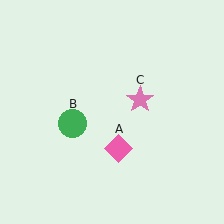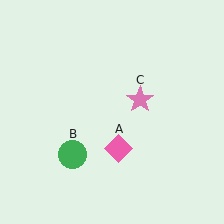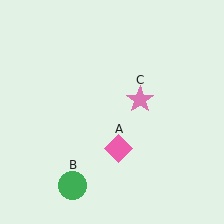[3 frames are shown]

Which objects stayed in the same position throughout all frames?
Pink diamond (object A) and pink star (object C) remained stationary.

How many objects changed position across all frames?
1 object changed position: green circle (object B).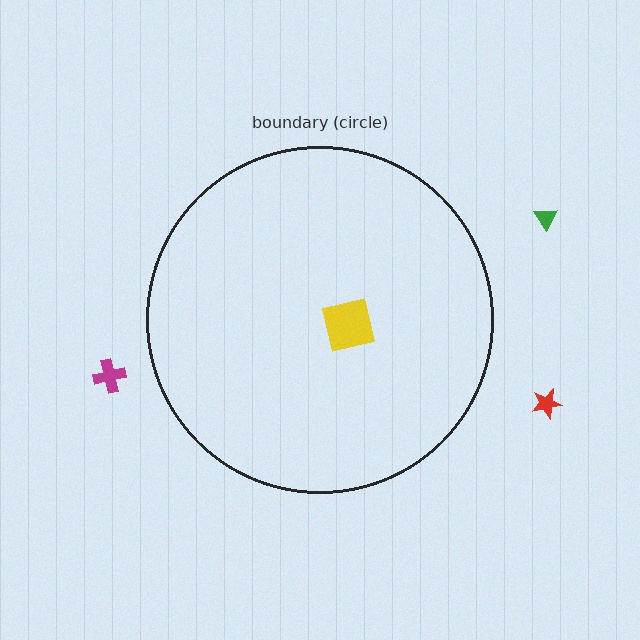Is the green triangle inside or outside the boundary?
Outside.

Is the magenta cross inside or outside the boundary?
Outside.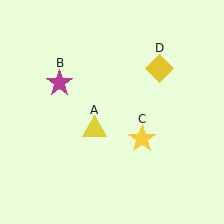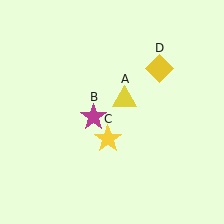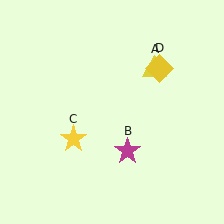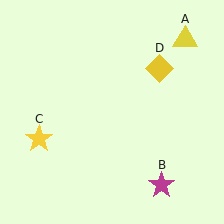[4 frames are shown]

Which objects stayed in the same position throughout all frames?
Yellow diamond (object D) remained stationary.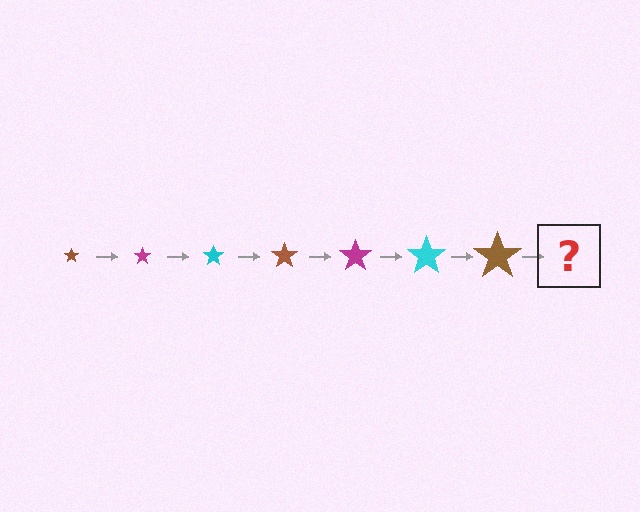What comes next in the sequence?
The next element should be a magenta star, larger than the previous one.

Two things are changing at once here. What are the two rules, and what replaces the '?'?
The two rules are that the star grows larger each step and the color cycles through brown, magenta, and cyan. The '?' should be a magenta star, larger than the previous one.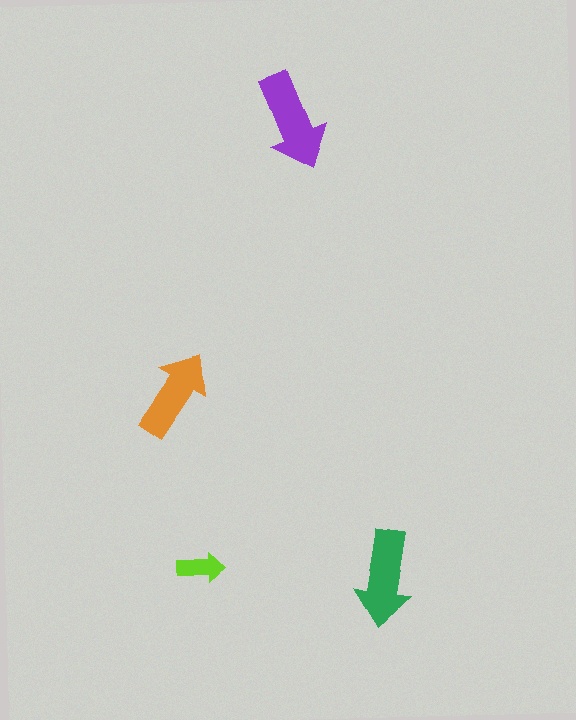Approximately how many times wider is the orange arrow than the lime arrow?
About 2 times wider.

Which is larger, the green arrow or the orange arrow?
The green one.